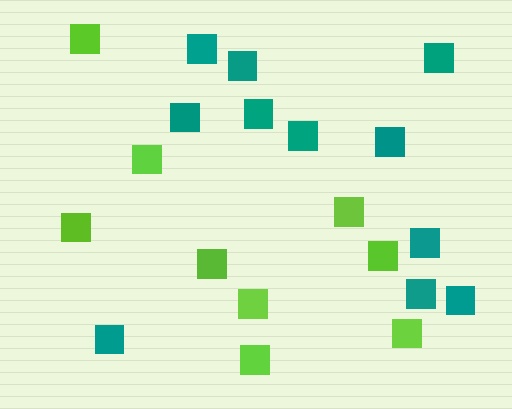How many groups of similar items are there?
There are 2 groups: one group of lime squares (9) and one group of teal squares (11).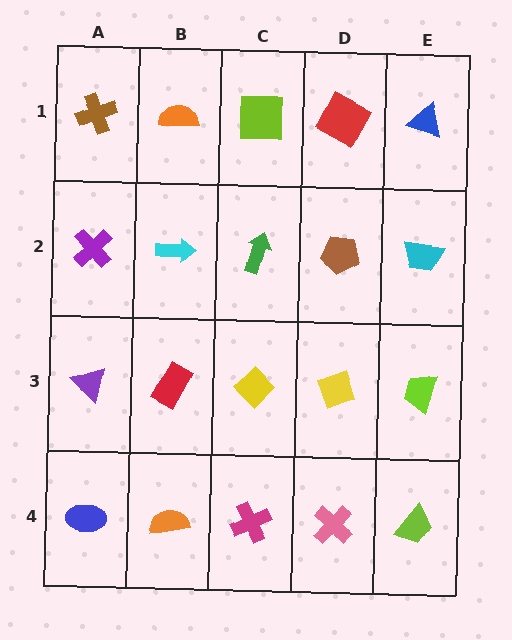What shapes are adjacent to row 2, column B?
An orange semicircle (row 1, column B), a red rectangle (row 3, column B), a purple cross (row 2, column A), a green arrow (row 2, column C).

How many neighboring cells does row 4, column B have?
3.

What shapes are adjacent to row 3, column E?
A cyan trapezoid (row 2, column E), a lime trapezoid (row 4, column E), a yellow diamond (row 3, column D).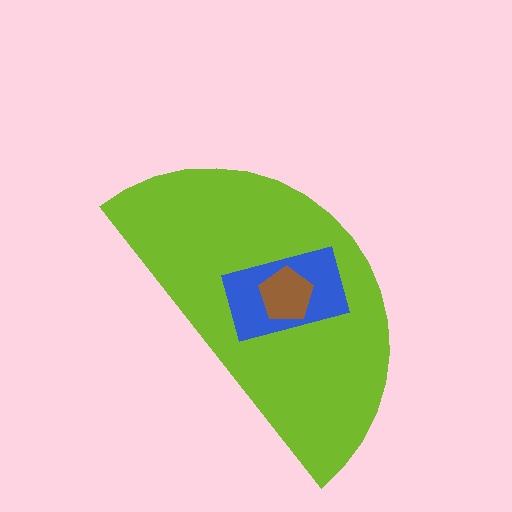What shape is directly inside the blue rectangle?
The brown pentagon.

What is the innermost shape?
The brown pentagon.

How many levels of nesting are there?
3.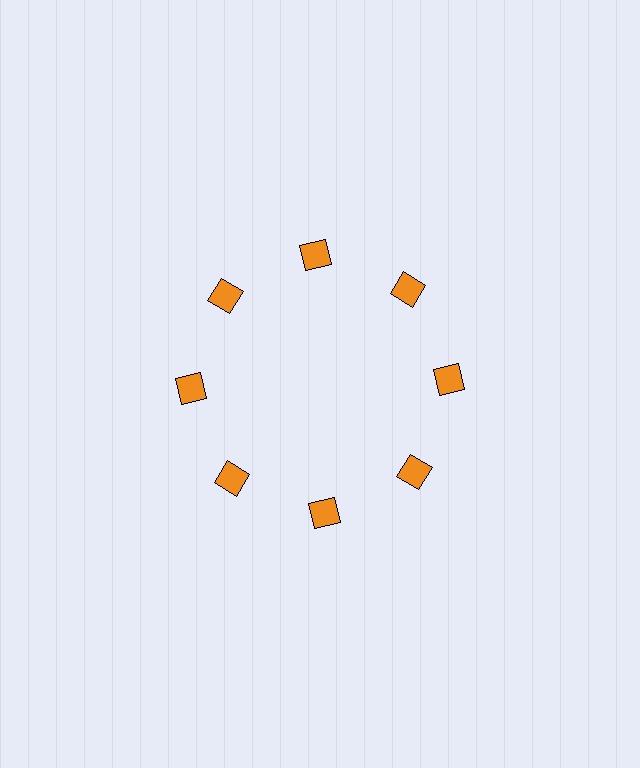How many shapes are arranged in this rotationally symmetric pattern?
There are 8 shapes, arranged in 8 groups of 1.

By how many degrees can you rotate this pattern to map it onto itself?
The pattern maps onto itself every 45 degrees of rotation.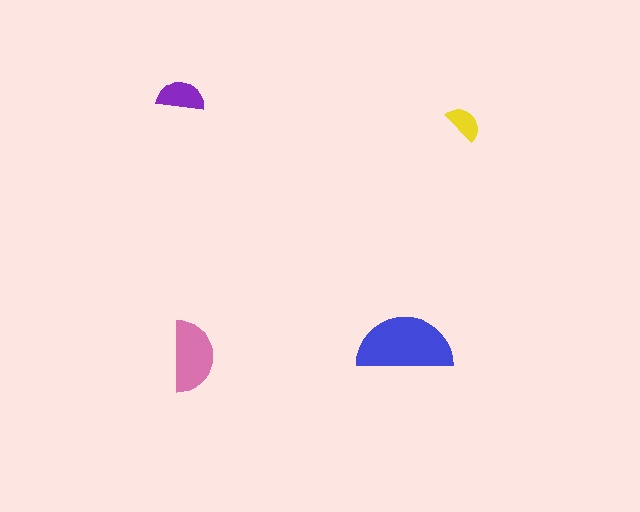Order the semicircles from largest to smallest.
the blue one, the pink one, the purple one, the yellow one.